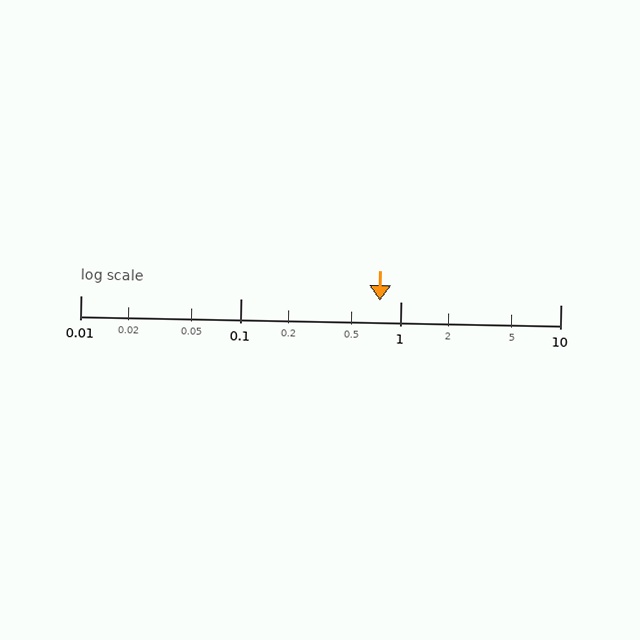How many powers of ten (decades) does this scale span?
The scale spans 3 decades, from 0.01 to 10.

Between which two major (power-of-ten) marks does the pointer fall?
The pointer is between 0.1 and 1.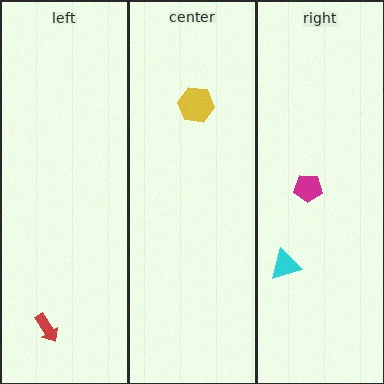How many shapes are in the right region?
2.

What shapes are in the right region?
The magenta pentagon, the cyan triangle.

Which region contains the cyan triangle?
The right region.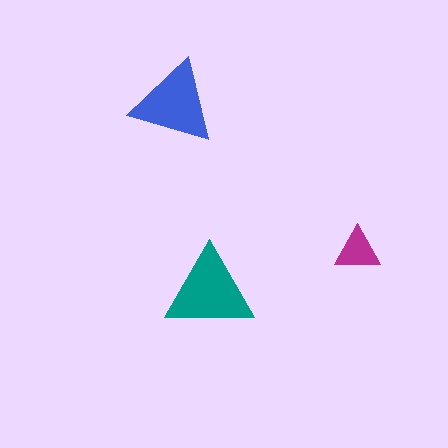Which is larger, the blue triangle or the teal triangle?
The teal one.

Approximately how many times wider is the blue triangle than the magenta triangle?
About 2 times wider.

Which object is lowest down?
The teal triangle is bottommost.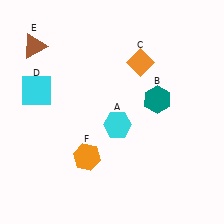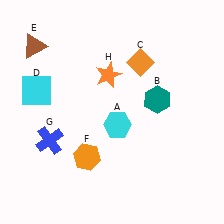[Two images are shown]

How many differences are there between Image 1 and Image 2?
There are 2 differences between the two images.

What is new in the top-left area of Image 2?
An orange star (H) was added in the top-left area of Image 2.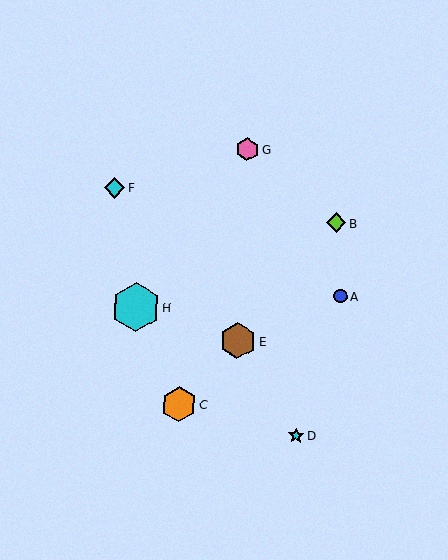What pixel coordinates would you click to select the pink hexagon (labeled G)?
Click at (247, 149) to select the pink hexagon G.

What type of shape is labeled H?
Shape H is a cyan hexagon.